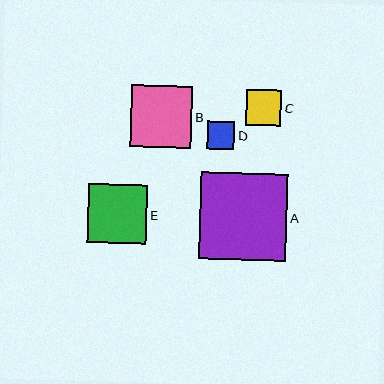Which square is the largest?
Square A is the largest with a size of approximately 87 pixels.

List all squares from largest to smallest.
From largest to smallest: A, B, E, C, D.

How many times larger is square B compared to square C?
Square B is approximately 1.7 times the size of square C.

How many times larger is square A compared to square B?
Square A is approximately 1.4 times the size of square B.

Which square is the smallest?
Square D is the smallest with a size of approximately 28 pixels.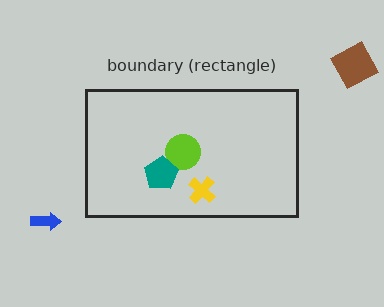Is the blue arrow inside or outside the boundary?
Outside.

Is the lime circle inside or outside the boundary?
Inside.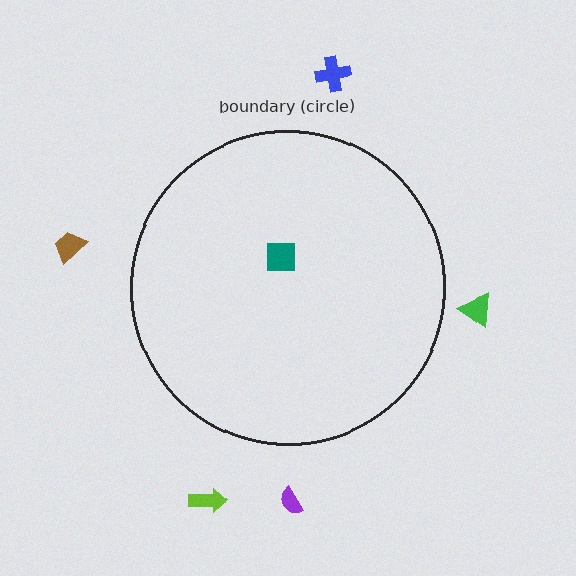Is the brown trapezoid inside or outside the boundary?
Outside.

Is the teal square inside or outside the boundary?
Inside.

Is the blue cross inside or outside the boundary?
Outside.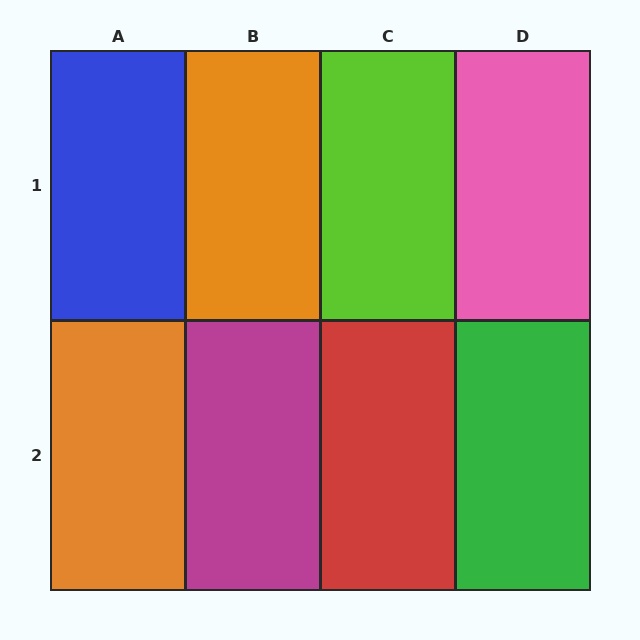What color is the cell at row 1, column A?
Blue.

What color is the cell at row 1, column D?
Pink.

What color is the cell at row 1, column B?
Orange.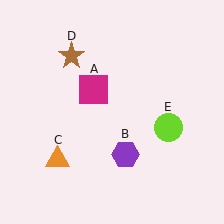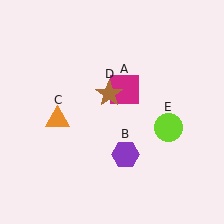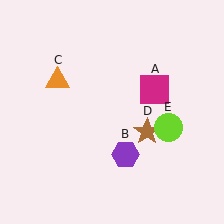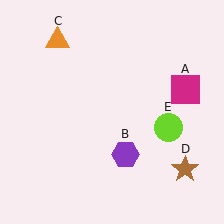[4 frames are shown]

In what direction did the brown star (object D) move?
The brown star (object D) moved down and to the right.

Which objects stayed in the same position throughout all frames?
Purple hexagon (object B) and lime circle (object E) remained stationary.